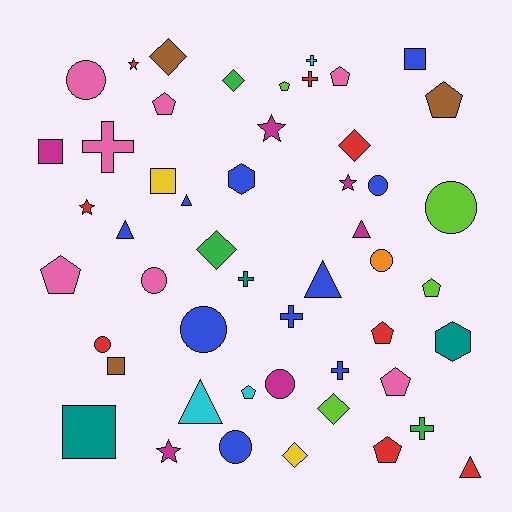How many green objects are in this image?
There are 3 green objects.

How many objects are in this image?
There are 50 objects.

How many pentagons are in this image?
There are 10 pentagons.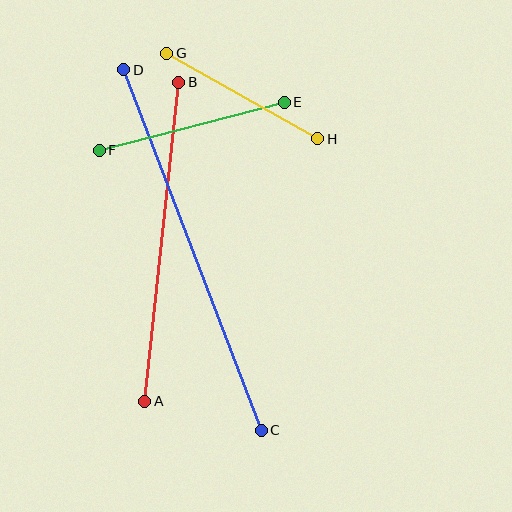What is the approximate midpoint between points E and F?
The midpoint is at approximately (192, 126) pixels.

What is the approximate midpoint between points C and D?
The midpoint is at approximately (193, 250) pixels.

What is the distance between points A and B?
The distance is approximately 321 pixels.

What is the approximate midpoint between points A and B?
The midpoint is at approximately (162, 242) pixels.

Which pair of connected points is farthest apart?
Points C and D are farthest apart.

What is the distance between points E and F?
The distance is approximately 191 pixels.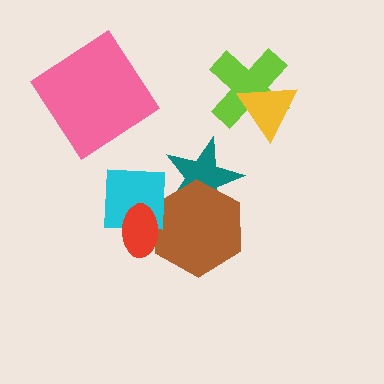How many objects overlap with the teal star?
2 objects overlap with the teal star.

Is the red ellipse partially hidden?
No, no other shape covers it.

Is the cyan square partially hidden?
Yes, it is partially covered by another shape.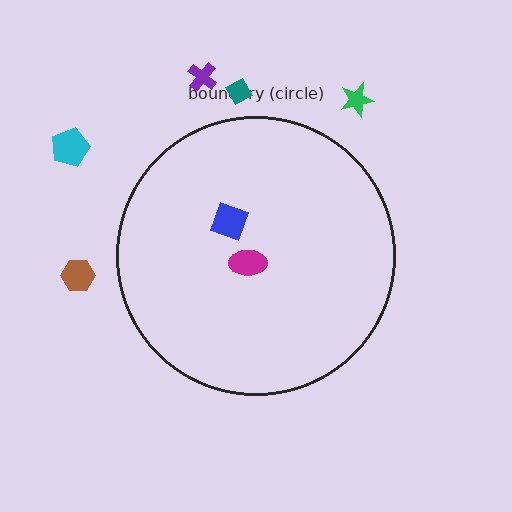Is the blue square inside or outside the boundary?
Inside.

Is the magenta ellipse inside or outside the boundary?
Inside.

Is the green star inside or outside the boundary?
Outside.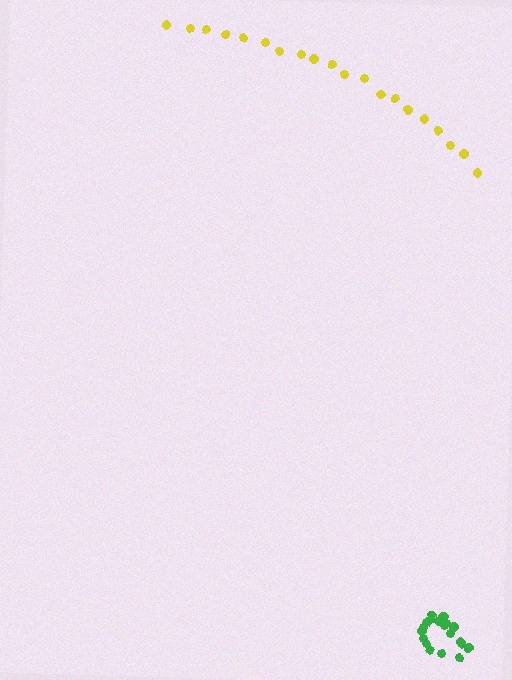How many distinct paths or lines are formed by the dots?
There are 2 distinct paths.